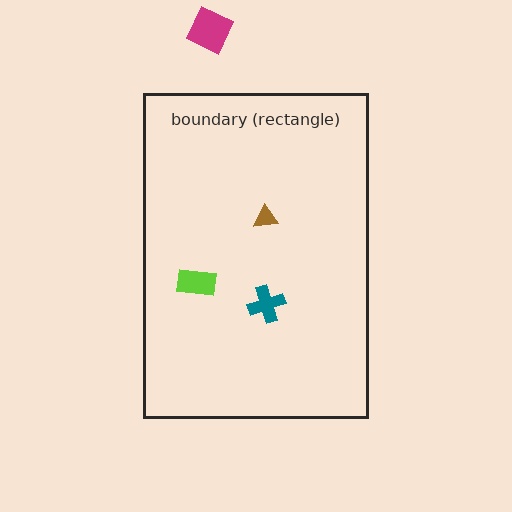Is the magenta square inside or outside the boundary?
Outside.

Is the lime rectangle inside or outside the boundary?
Inside.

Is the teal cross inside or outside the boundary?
Inside.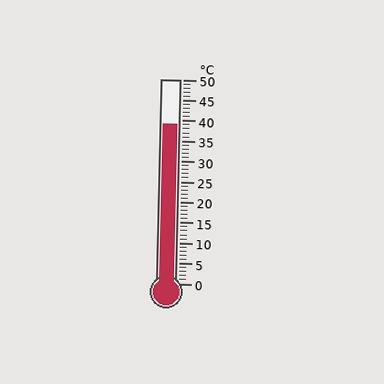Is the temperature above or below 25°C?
The temperature is above 25°C.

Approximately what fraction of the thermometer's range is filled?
The thermometer is filled to approximately 80% of its range.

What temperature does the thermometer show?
The thermometer shows approximately 39°C.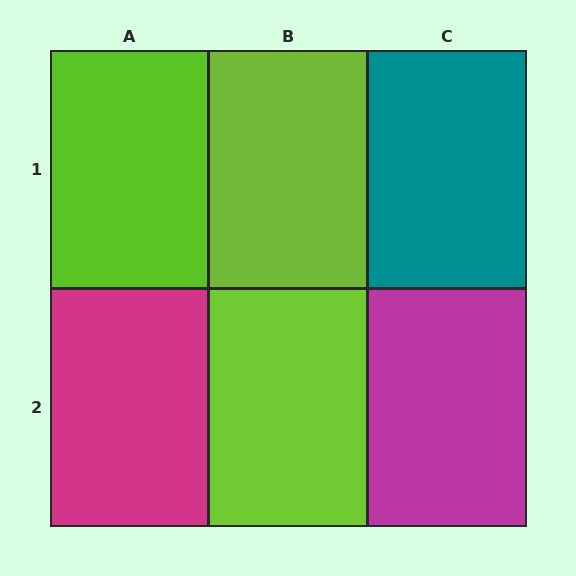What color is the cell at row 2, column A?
Magenta.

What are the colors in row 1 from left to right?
Lime, lime, teal.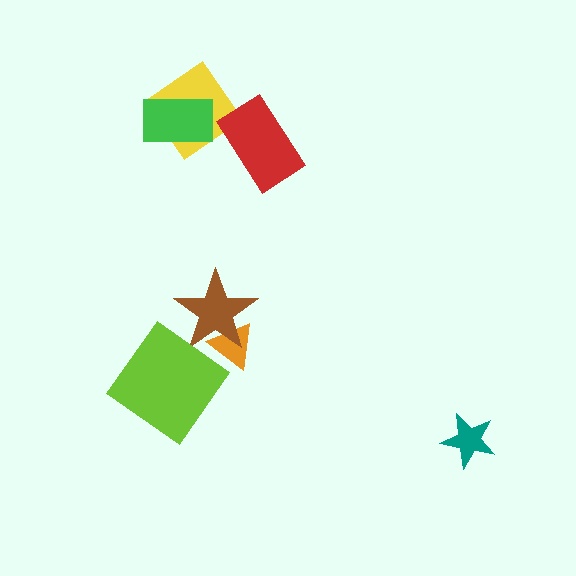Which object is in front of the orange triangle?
The brown star is in front of the orange triangle.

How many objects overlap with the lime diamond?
0 objects overlap with the lime diamond.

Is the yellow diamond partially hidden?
Yes, it is partially covered by another shape.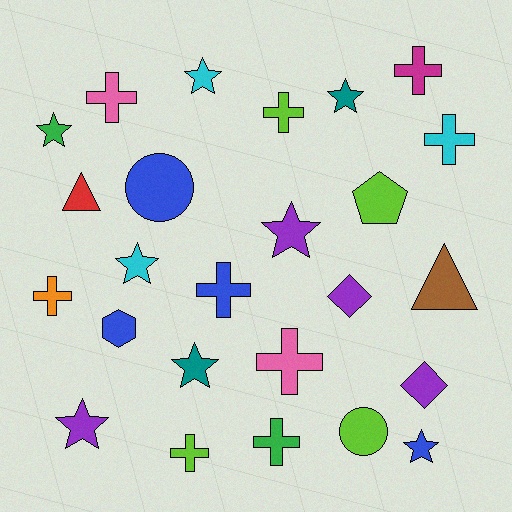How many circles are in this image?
There are 2 circles.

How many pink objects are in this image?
There are 2 pink objects.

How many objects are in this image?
There are 25 objects.